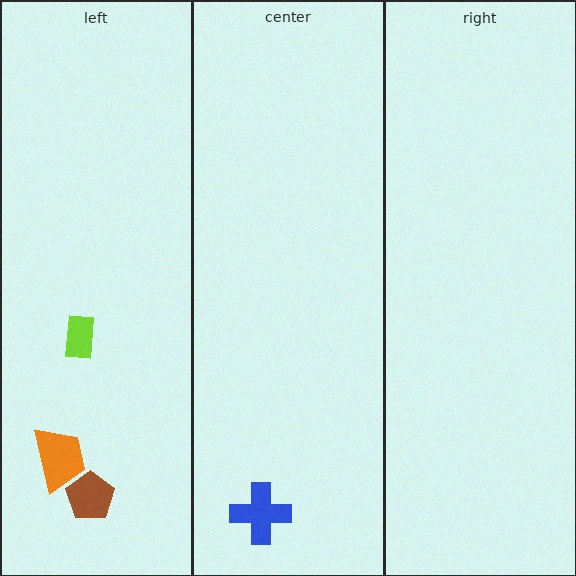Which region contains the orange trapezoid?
The left region.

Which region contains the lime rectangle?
The left region.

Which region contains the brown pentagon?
The left region.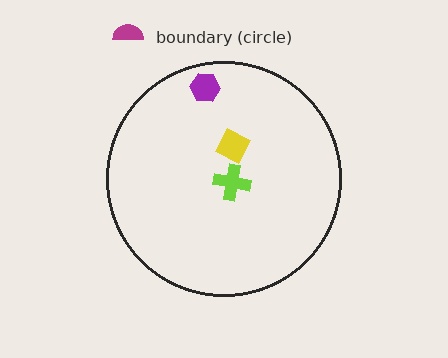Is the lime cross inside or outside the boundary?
Inside.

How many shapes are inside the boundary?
3 inside, 1 outside.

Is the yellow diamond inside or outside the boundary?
Inside.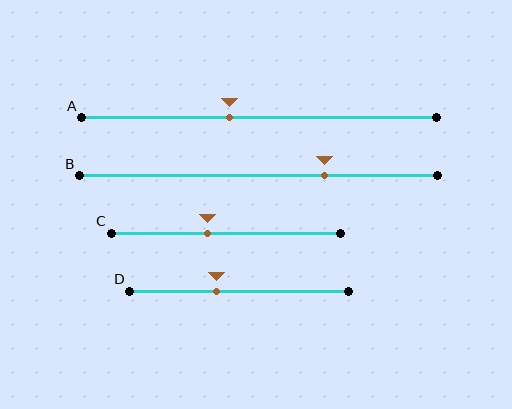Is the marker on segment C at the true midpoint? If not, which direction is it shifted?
No, the marker on segment C is shifted to the left by about 8% of the segment length.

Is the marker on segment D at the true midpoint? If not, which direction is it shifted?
No, the marker on segment D is shifted to the left by about 10% of the segment length.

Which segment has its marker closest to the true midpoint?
Segment C has its marker closest to the true midpoint.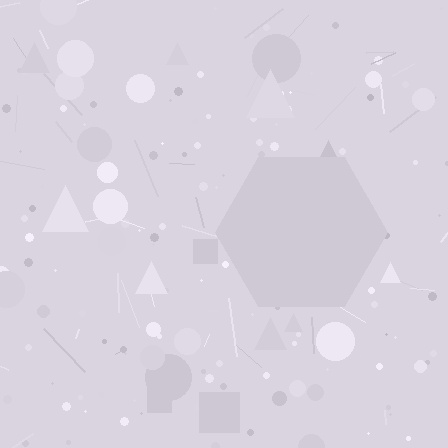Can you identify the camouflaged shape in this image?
The camouflaged shape is a hexagon.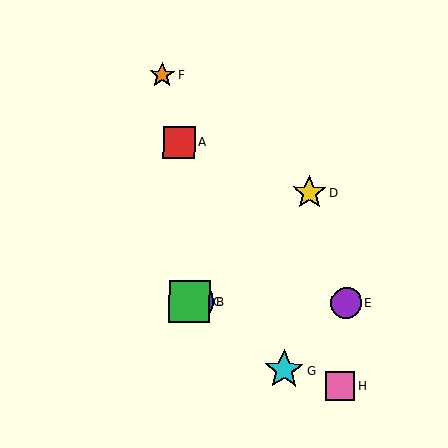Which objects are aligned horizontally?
Objects B, C, E are aligned horizontally.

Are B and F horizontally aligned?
No, B is at y≈302 and F is at y≈75.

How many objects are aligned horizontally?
3 objects (B, C, E) are aligned horizontally.